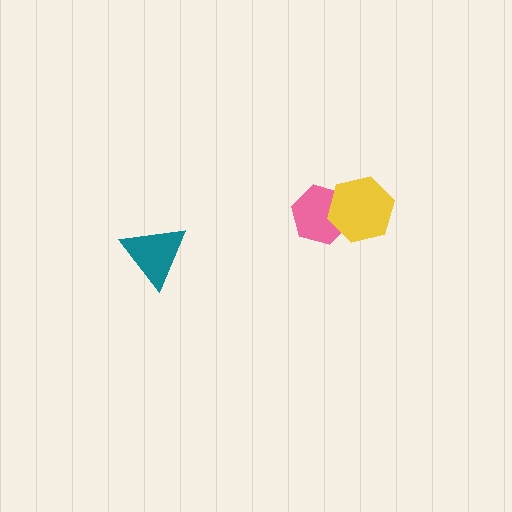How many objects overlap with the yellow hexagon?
1 object overlaps with the yellow hexagon.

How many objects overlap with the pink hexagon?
1 object overlaps with the pink hexagon.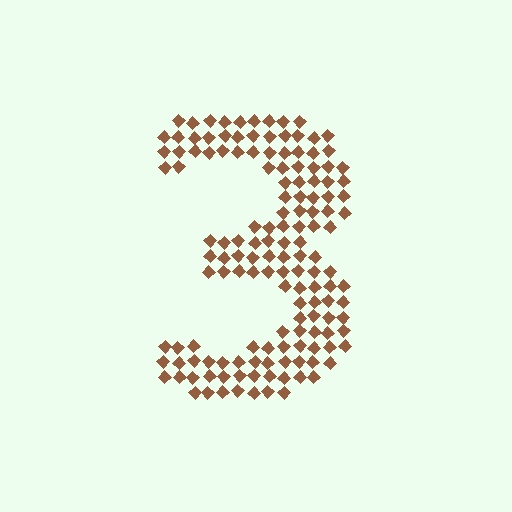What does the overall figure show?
The overall figure shows the digit 3.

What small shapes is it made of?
It is made of small diamonds.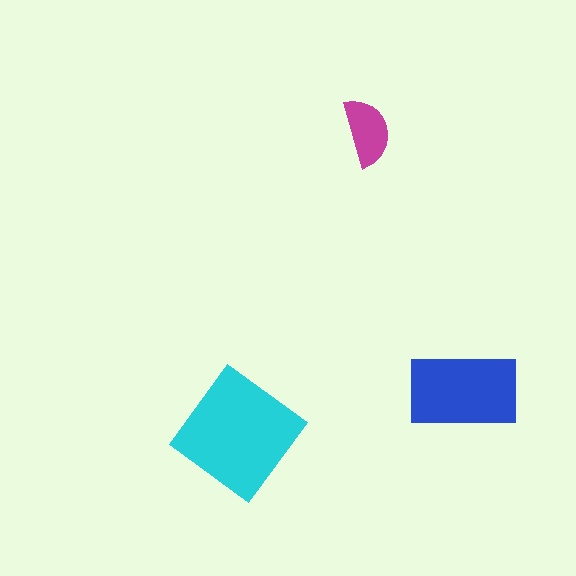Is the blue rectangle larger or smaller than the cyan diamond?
Smaller.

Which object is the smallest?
The magenta semicircle.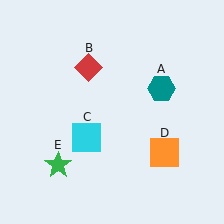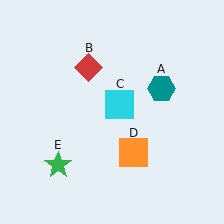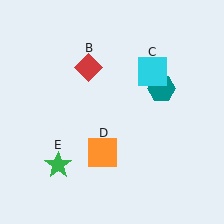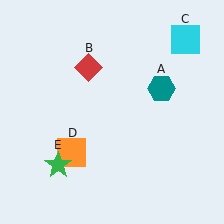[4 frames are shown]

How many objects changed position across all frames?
2 objects changed position: cyan square (object C), orange square (object D).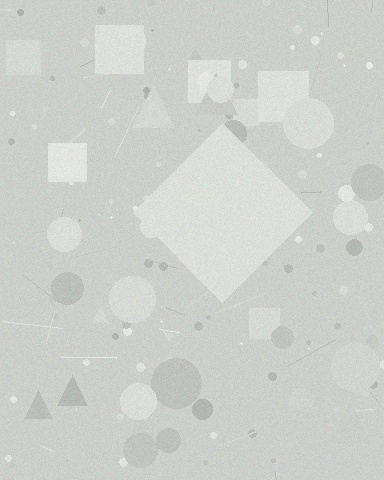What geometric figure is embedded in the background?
A diamond is embedded in the background.